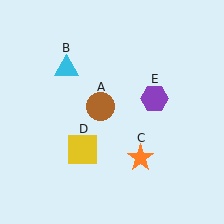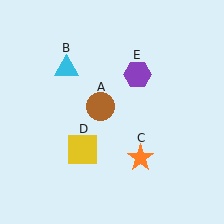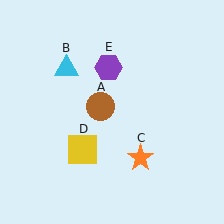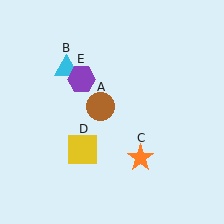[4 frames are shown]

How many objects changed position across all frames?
1 object changed position: purple hexagon (object E).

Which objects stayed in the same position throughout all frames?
Brown circle (object A) and cyan triangle (object B) and orange star (object C) and yellow square (object D) remained stationary.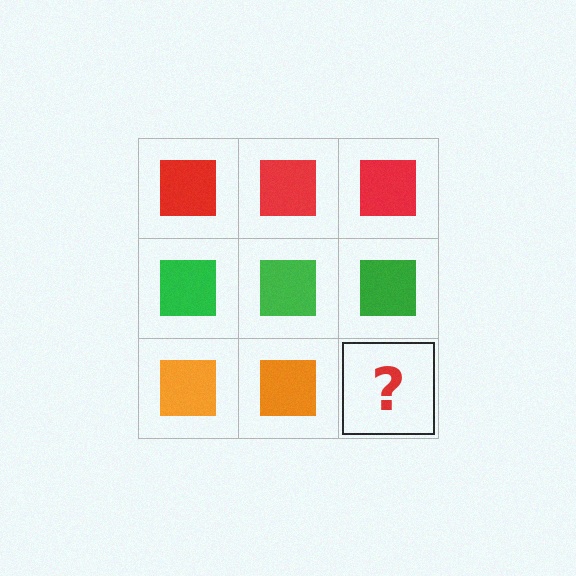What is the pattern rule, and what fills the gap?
The rule is that each row has a consistent color. The gap should be filled with an orange square.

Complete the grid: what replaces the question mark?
The question mark should be replaced with an orange square.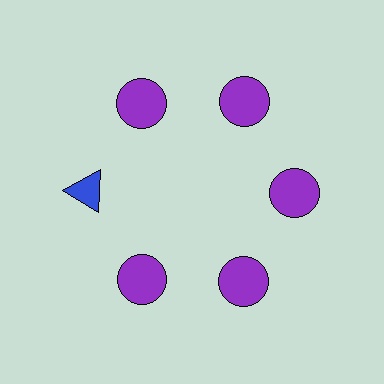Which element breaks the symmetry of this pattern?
The blue triangle at roughly the 9 o'clock position breaks the symmetry. All other shapes are purple circles.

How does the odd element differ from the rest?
It differs in both color (blue instead of purple) and shape (triangle instead of circle).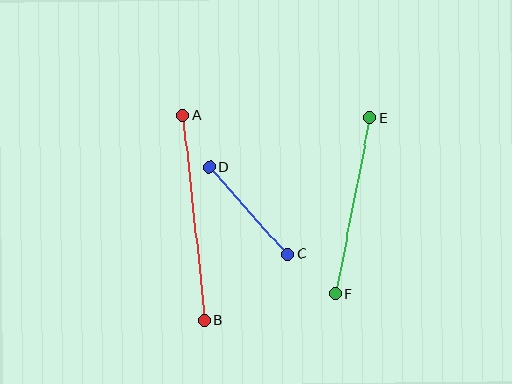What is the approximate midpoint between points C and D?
The midpoint is at approximately (248, 211) pixels.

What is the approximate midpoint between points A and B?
The midpoint is at approximately (194, 218) pixels.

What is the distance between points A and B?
The distance is approximately 207 pixels.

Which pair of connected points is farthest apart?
Points A and B are farthest apart.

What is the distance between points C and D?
The distance is approximately 117 pixels.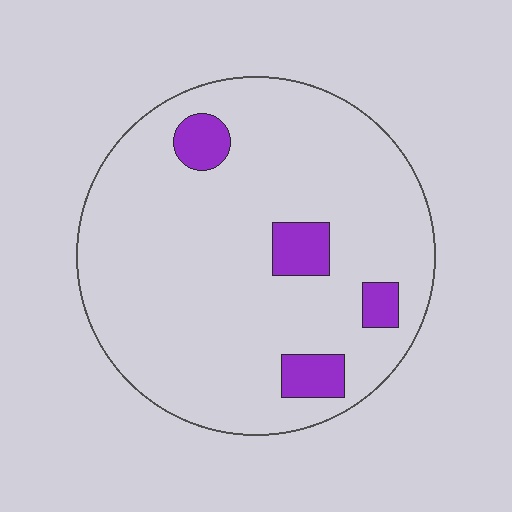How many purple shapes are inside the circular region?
4.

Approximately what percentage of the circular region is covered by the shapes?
Approximately 10%.